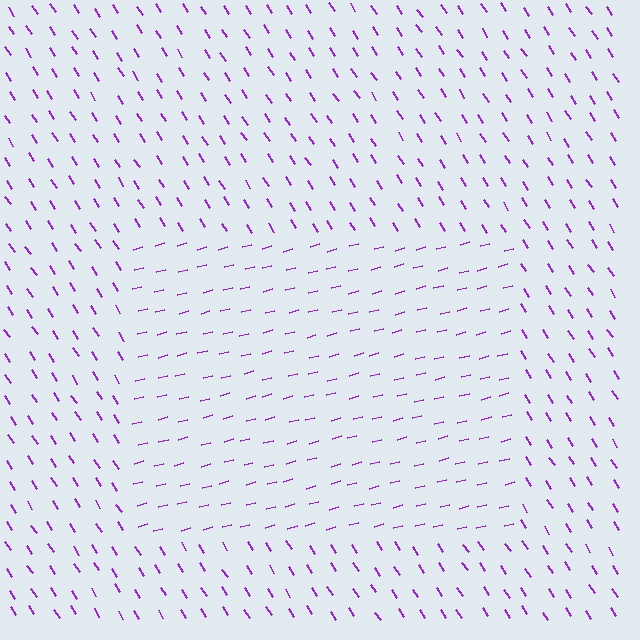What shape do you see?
I see a rectangle.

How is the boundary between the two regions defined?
The boundary is defined purely by a change in line orientation (approximately 72 degrees difference). All lines are the same color and thickness.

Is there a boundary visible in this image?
Yes, there is a texture boundary formed by a change in line orientation.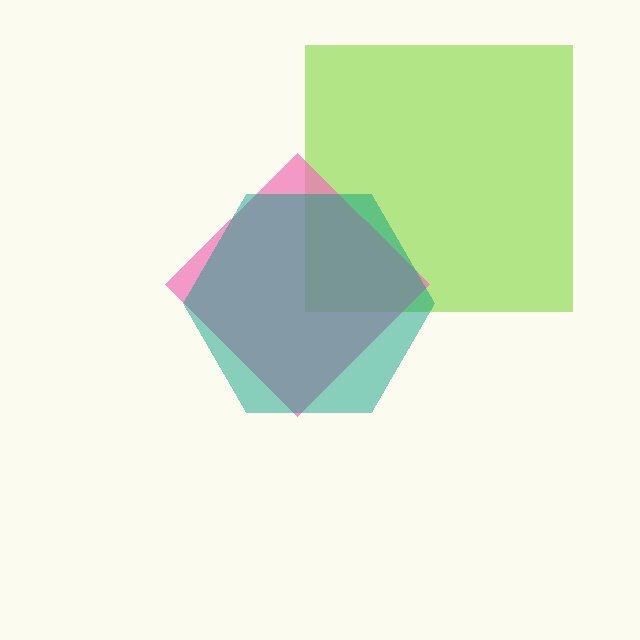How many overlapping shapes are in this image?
There are 3 overlapping shapes in the image.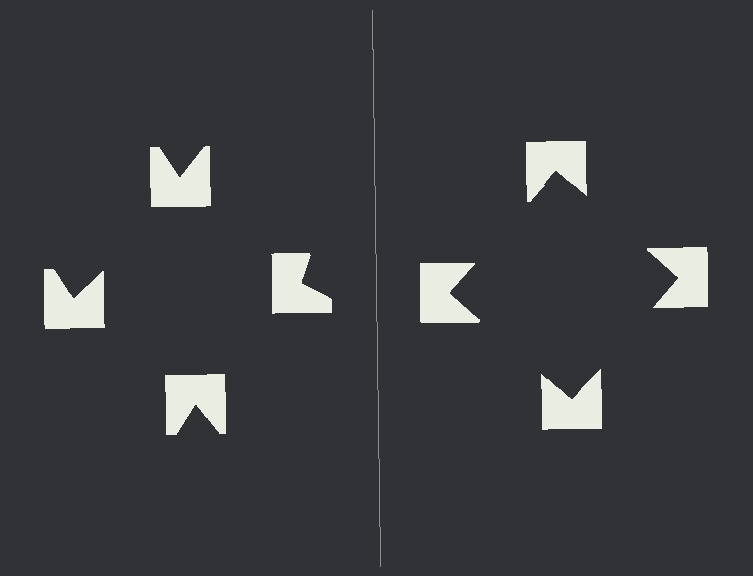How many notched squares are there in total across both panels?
8 — 4 on each side.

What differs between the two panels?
The notched squares are positioned identically on both sides; only the wedge orientations differ. On the right they align to a square; on the left they are misaligned.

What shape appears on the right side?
An illusory square.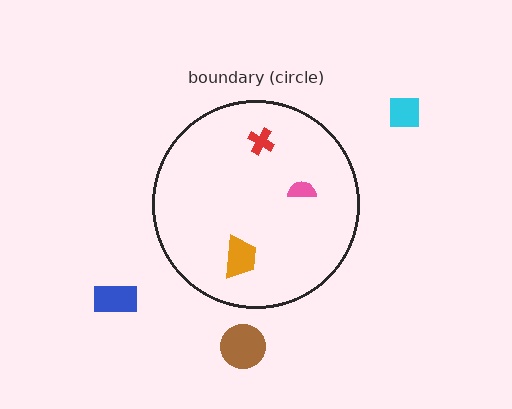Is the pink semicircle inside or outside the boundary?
Inside.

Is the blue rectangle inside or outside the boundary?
Outside.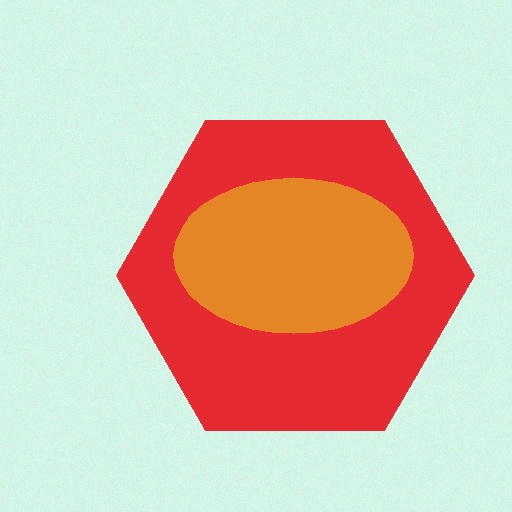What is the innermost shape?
The orange ellipse.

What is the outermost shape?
The red hexagon.